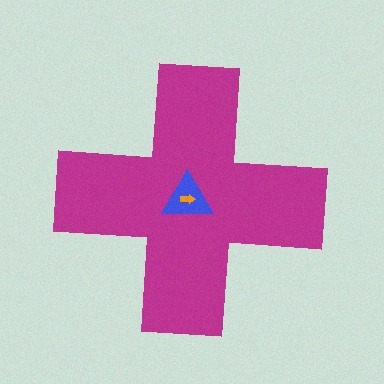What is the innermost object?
The orange arrow.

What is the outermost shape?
The magenta cross.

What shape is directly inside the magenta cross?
The blue triangle.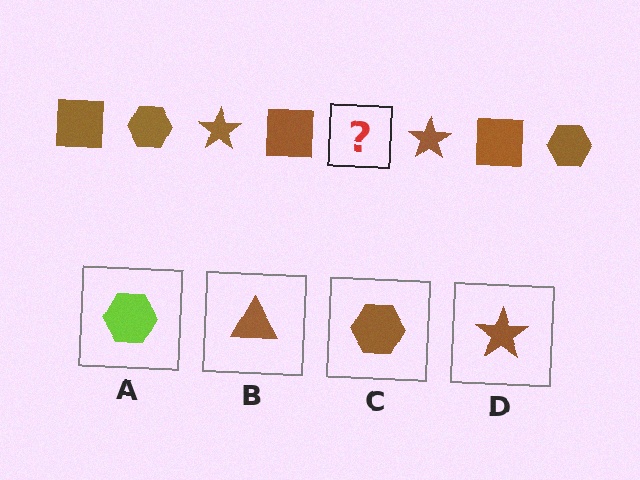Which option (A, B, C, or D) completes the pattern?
C.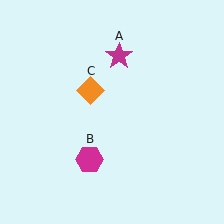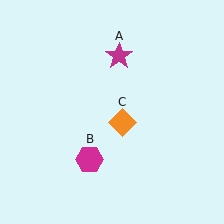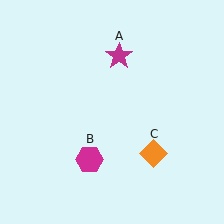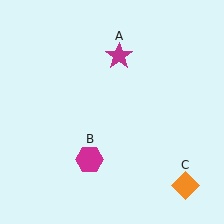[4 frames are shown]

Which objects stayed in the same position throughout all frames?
Magenta star (object A) and magenta hexagon (object B) remained stationary.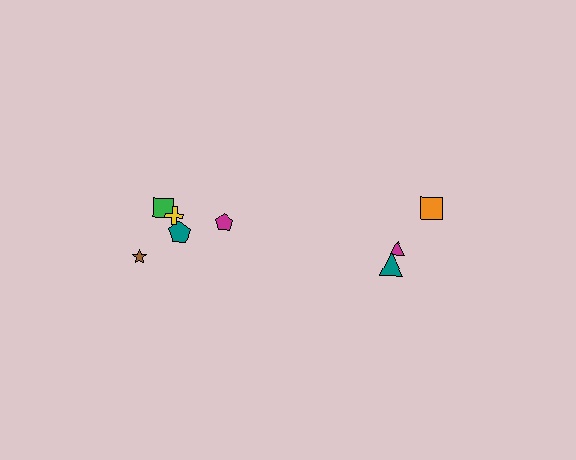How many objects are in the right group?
There are 3 objects.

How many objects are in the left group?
There are 5 objects.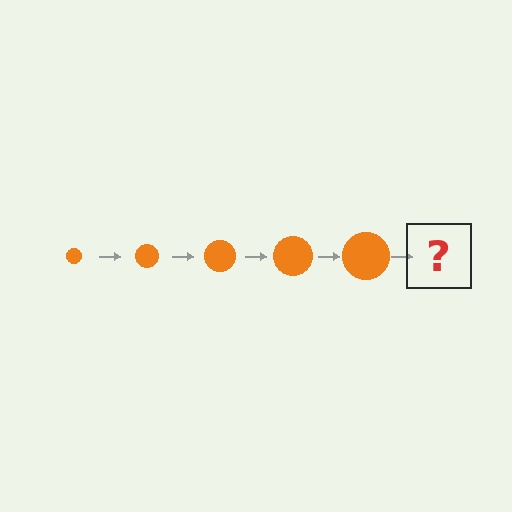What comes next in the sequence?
The next element should be an orange circle, larger than the previous one.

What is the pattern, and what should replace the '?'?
The pattern is that the circle gets progressively larger each step. The '?' should be an orange circle, larger than the previous one.